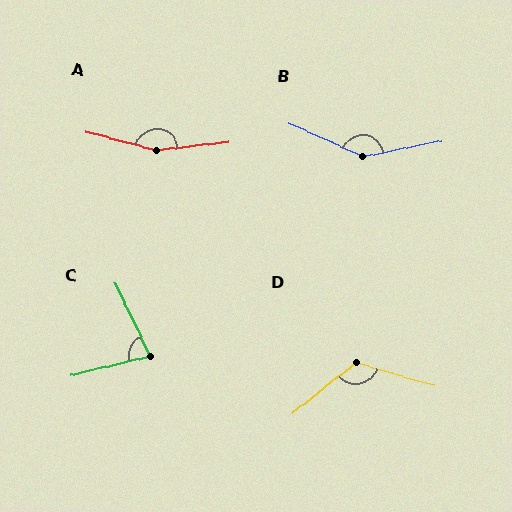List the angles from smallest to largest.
C (78°), D (125°), B (145°), A (159°).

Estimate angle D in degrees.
Approximately 125 degrees.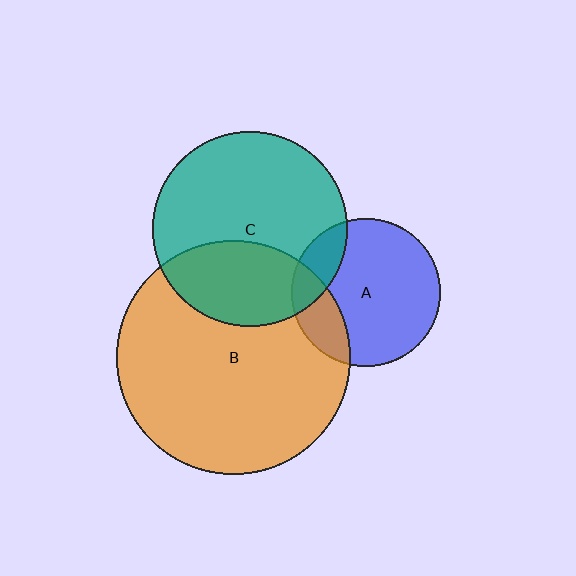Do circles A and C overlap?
Yes.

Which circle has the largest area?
Circle B (orange).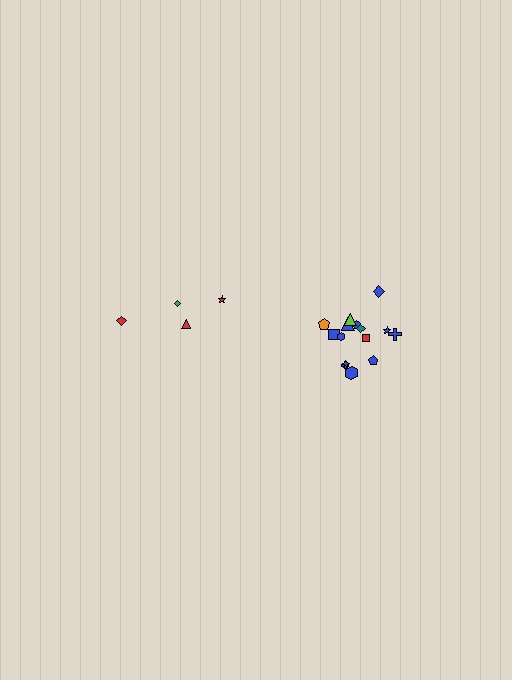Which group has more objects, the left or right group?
The right group.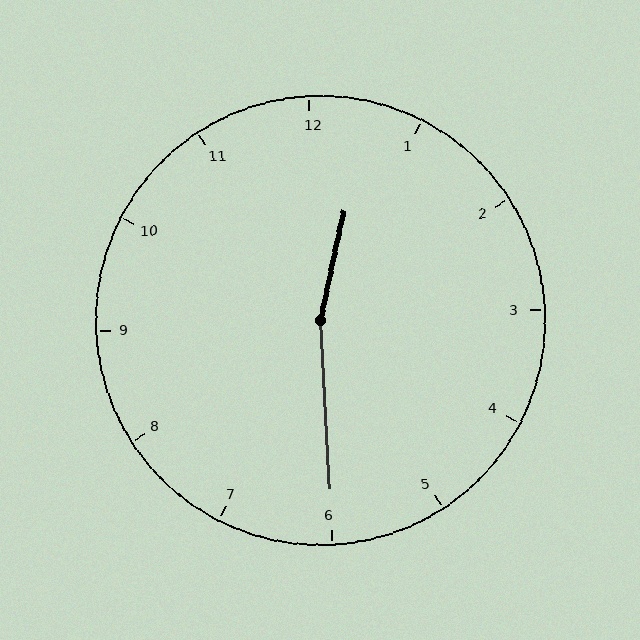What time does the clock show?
12:30.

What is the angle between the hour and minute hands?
Approximately 165 degrees.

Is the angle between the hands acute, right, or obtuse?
It is obtuse.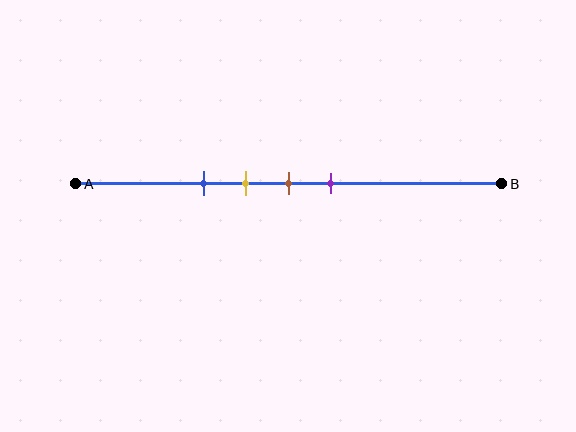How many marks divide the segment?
There are 4 marks dividing the segment.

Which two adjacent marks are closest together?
The yellow and brown marks are the closest adjacent pair.